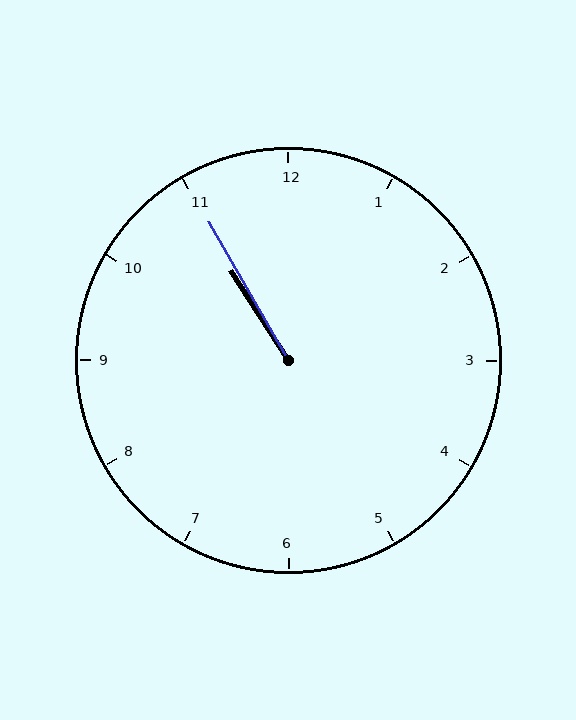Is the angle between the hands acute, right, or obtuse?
It is acute.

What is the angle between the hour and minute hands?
Approximately 2 degrees.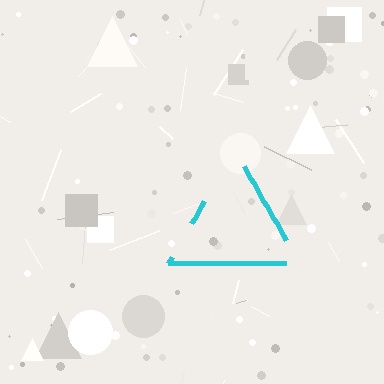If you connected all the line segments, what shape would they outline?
They would outline a triangle.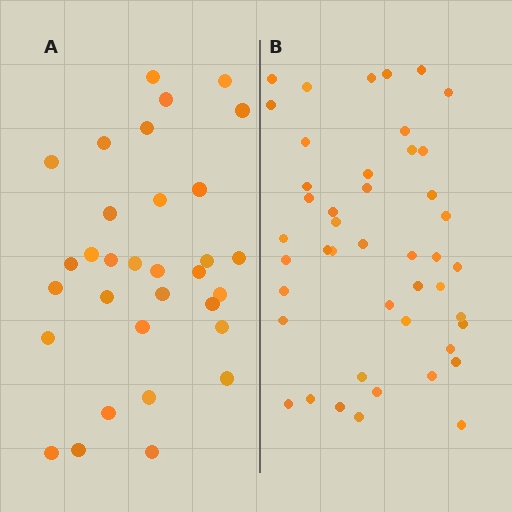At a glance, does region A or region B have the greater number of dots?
Region B (the right region) has more dots.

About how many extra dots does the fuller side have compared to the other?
Region B has approximately 15 more dots than region A.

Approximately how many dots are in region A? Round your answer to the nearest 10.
About 30 dots. (The exact count is 32, which rounds to 30.)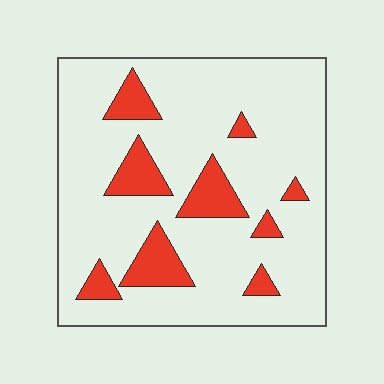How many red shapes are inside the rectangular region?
9.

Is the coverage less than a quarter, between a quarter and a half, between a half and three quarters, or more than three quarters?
Less than a quarter.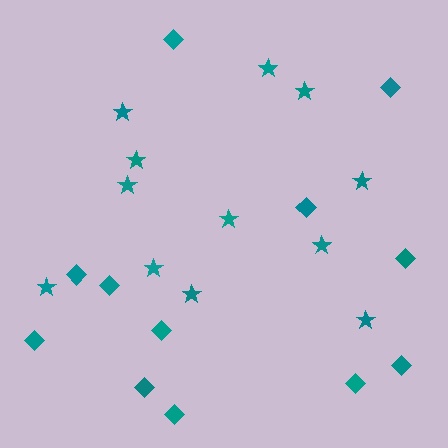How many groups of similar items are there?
There are 2 groups: one group of stars (12) and one group of diamonds (12).